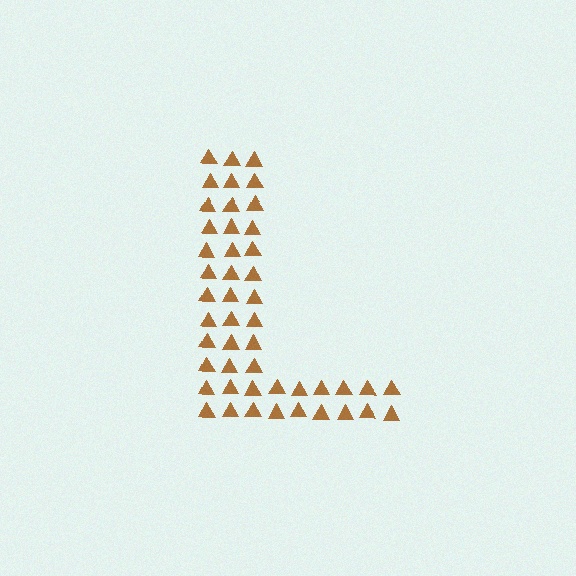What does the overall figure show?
The overall figure shows the letter L.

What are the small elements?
The small elements are triangles.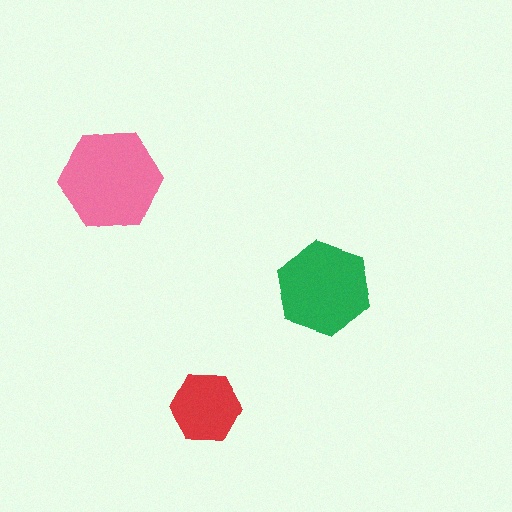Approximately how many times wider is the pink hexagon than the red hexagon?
About 1.5 times wider.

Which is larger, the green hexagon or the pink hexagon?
The pink one.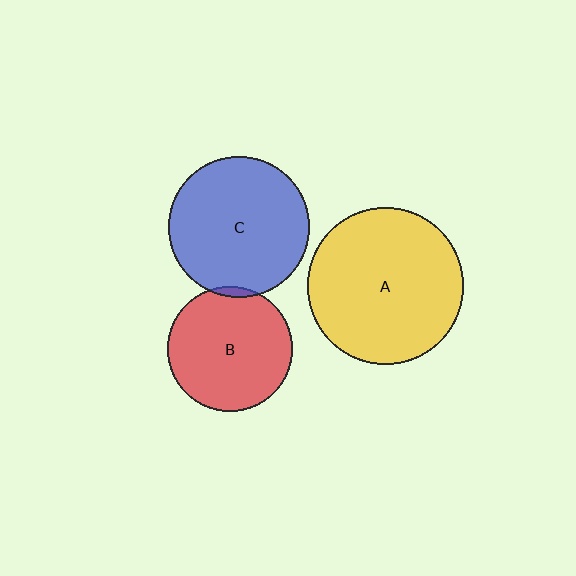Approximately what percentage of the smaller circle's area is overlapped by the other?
Approximately 5%.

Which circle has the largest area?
Circle A (yellow).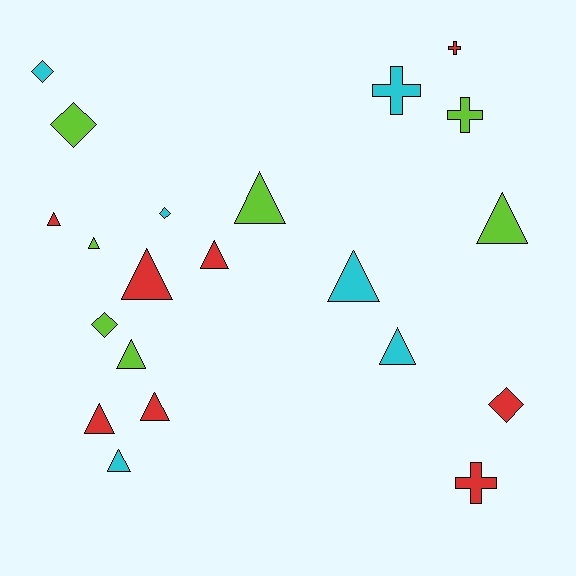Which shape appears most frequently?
Triangle, with 12 objects.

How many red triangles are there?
There are 5 red triangles.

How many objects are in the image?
There are 21 objects.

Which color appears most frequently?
Red, with 8 objects.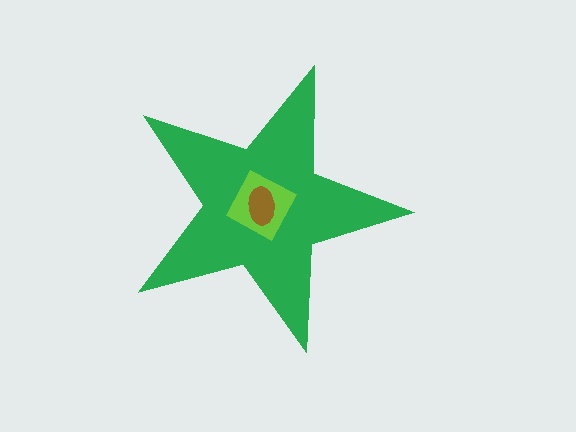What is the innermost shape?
The brown ellipse.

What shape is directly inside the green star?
The lime square.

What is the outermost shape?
The green star.